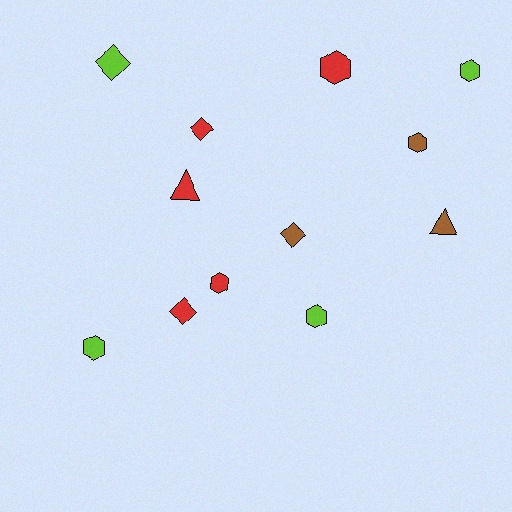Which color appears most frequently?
Red, with 5 objects.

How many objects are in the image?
There are 12 objects.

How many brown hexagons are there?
There is 1 brown hexagon.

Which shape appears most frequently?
Hexagon, with 6 objects.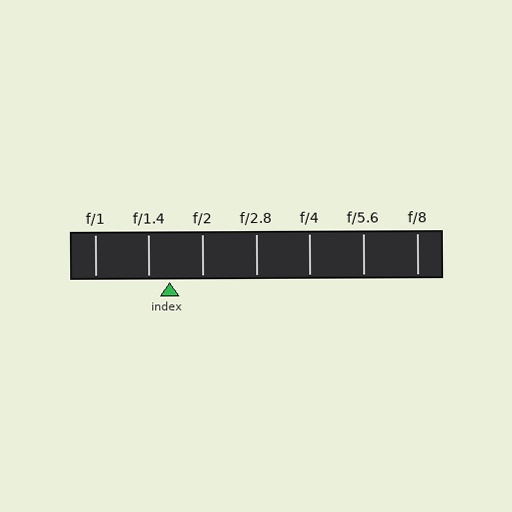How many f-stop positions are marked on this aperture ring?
There are 7 f-stop positions marked.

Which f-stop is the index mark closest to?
The index mark is closest to f/1.4.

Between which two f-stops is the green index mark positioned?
The index mark is between f/1.4 and f/2.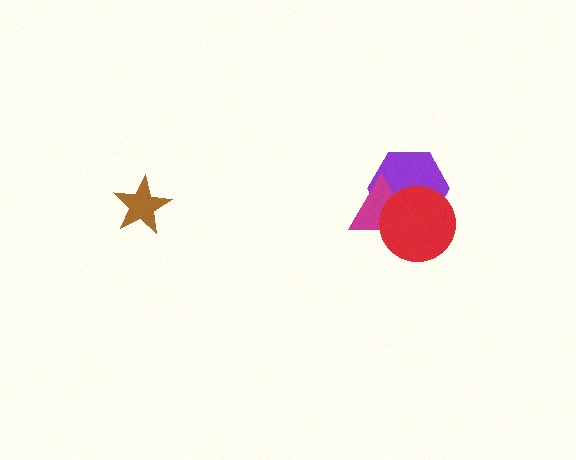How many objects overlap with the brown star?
0 objects overlap with the brown star.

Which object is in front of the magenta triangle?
The red circle is in front of the magenta triangle.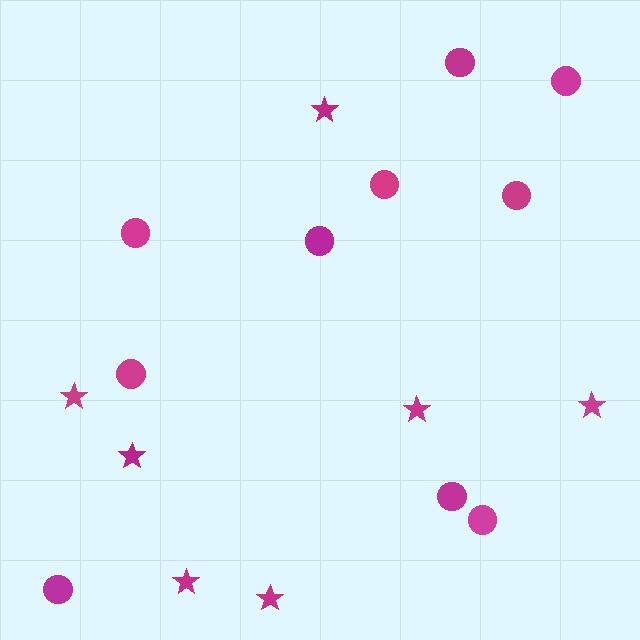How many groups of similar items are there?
There are 2 groups: one group of stars (7) and one group of circles (10).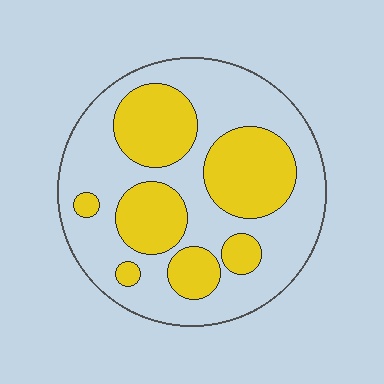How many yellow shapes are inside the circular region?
7.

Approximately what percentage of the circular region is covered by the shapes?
Approximately 40%.